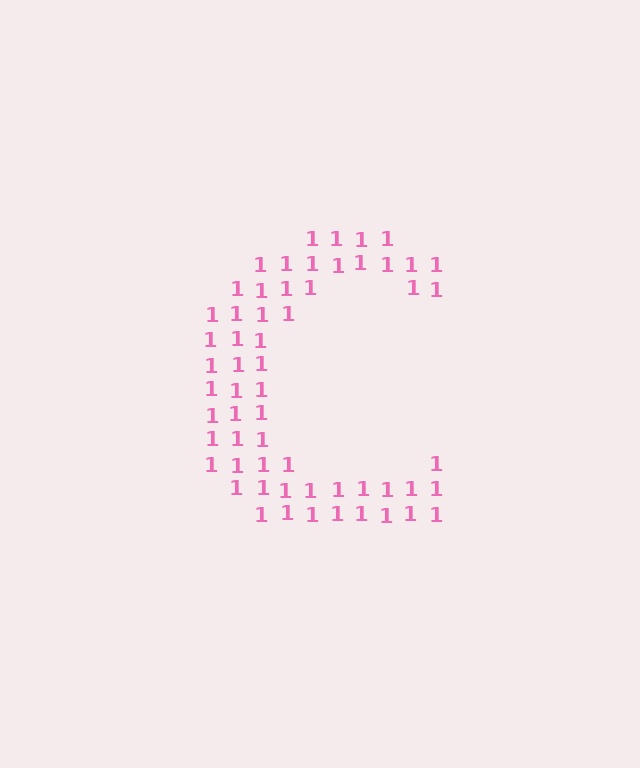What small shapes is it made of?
It is made of small digit 1's.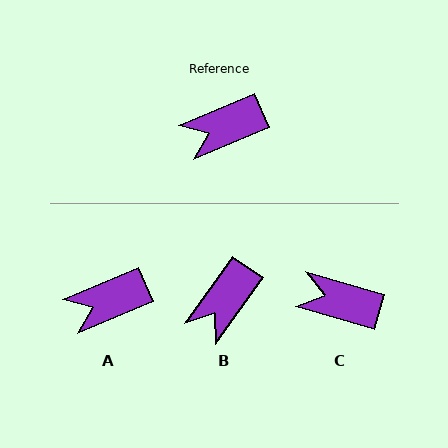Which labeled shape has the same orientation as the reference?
A.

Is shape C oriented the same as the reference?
No, it is off by about 40 degrees.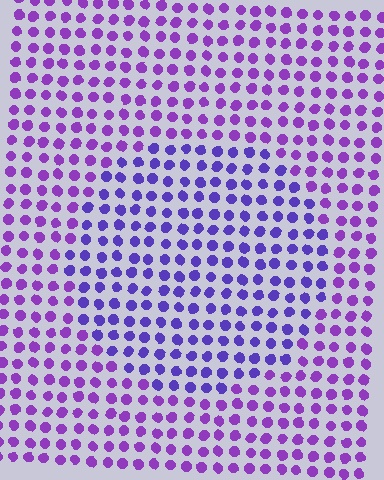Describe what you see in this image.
The image is filled with small purple elements in a uniform arrangement. A circle-shaped region is visible where the elements are tinted to a slightly different hue, forming a subtle color boundary.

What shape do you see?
I see a circle.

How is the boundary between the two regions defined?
The boundary is defined purely by a slight shift in hue (about 27 degrees). Spacing, size, and orientation are identical on both sides.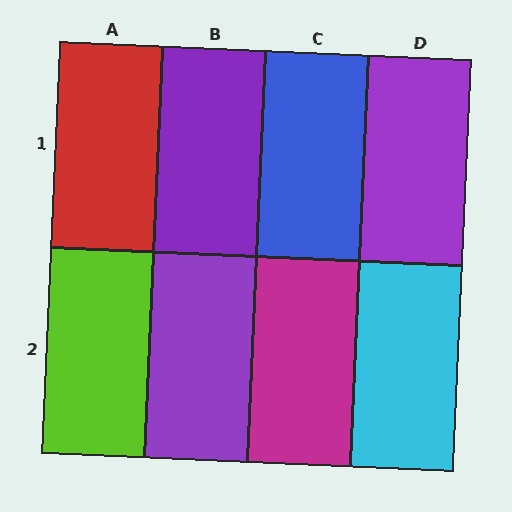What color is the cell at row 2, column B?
Purple.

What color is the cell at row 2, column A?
Lime.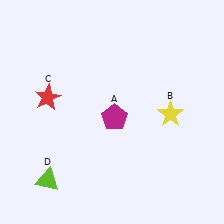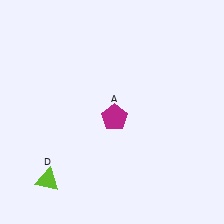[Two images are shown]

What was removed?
The yellow star (B), the red star (C) were removed in Image 2.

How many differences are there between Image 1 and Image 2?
There are 2 differences between the two images.